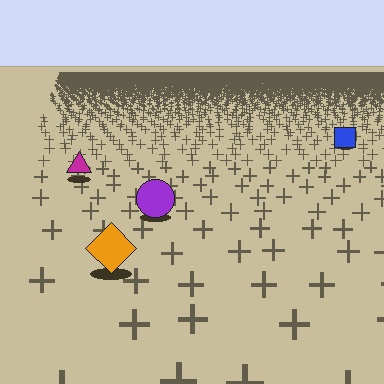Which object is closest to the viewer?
The orange diamond is closest. The texture marks near it are larger and more spread out.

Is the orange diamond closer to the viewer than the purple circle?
Yes. The orange diamond is closer — you can tell from the texture gradient: the ground texture is coarser near it.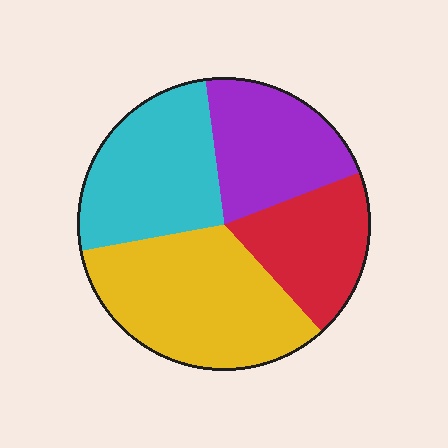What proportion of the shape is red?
Red takes up between a sixth and a third of the shape.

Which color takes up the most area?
Yellow, at roughly 35%.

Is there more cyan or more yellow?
Yellow.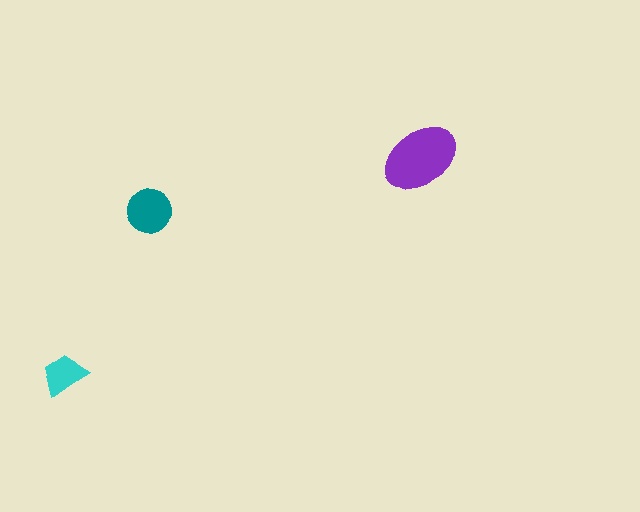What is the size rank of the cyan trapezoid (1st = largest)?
3rd.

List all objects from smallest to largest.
The cyan trapezoid, the teal circle, the purple ellipse.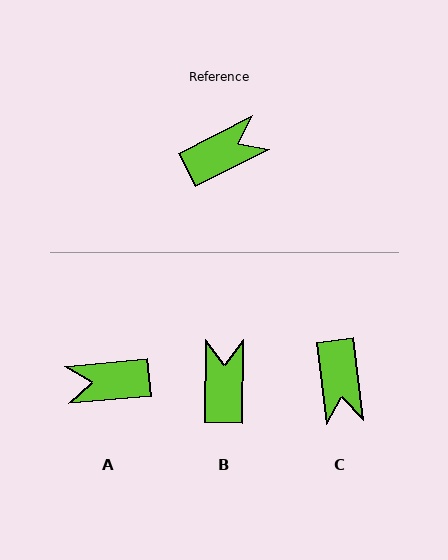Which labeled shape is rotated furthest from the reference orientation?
A, about 158 degrees away.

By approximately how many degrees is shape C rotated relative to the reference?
Approximately 110 degrees clockwise.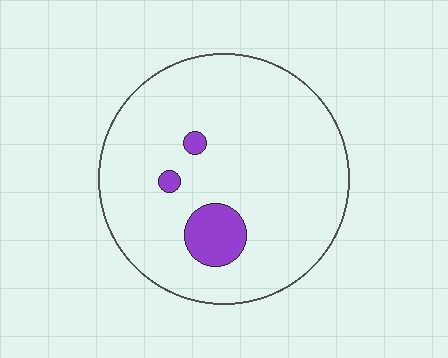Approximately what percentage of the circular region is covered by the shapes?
Approximately 10%.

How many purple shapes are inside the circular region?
3.